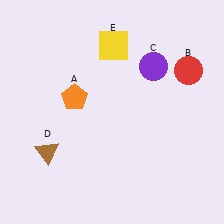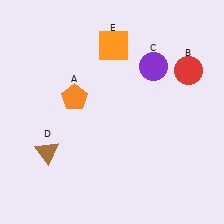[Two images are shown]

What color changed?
The square (E) changed from yellow in Image 1 to orange in Image 2.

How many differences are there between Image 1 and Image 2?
There is 1 difference between the two images.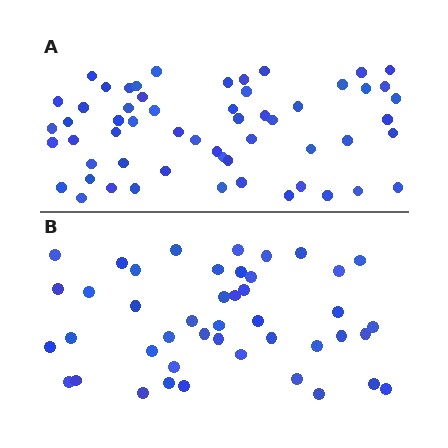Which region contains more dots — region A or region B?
Region A (the top region) has more dots.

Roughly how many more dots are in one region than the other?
Region A has approximately 15 more dots than region B.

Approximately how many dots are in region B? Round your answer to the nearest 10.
About 40 dots. (The exact count is 44, which rounds to 40.)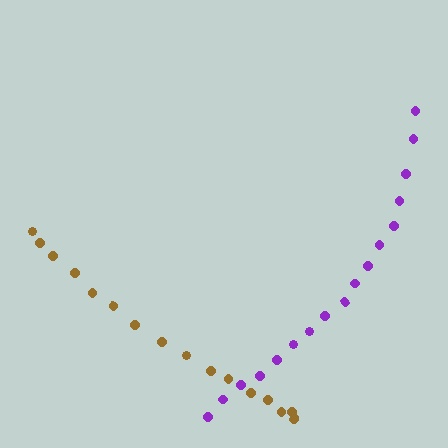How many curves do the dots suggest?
There are 2 distinct paths.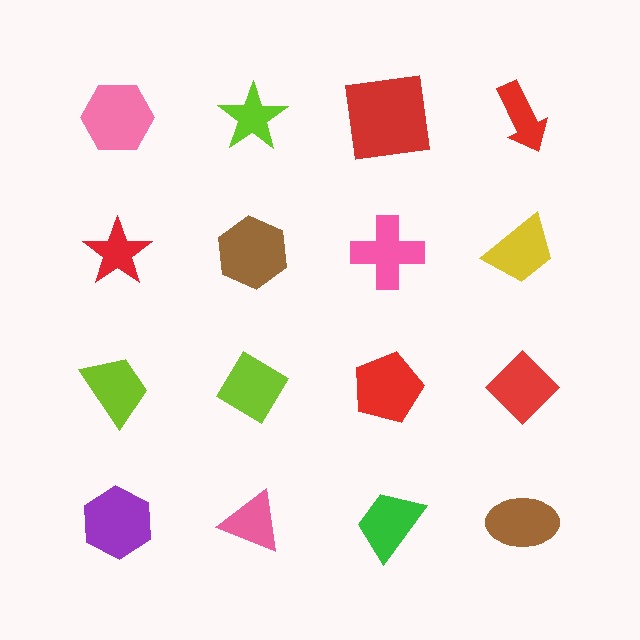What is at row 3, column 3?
A red pentagon.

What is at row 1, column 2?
A lime star.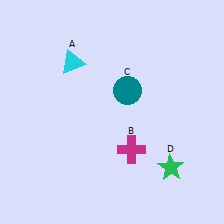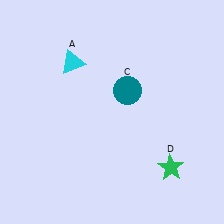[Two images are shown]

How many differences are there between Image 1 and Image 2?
There is 1 difference between the two images.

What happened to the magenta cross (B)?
The magenta cross (B) was removed in Image 2. It was in the bottom-right area of Image 1.